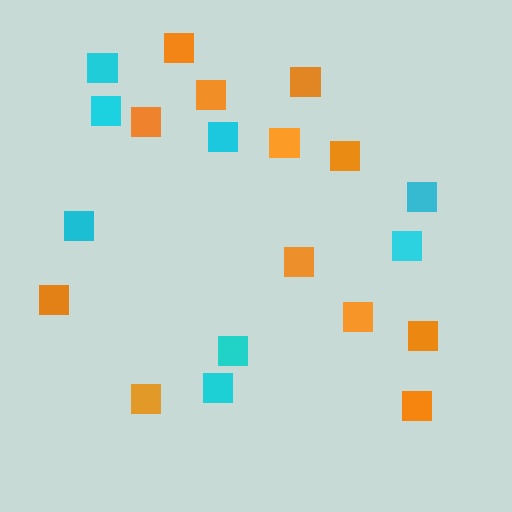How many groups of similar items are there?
There are 2 groups: one group of cyan squares (8) and one group of orange squares (12).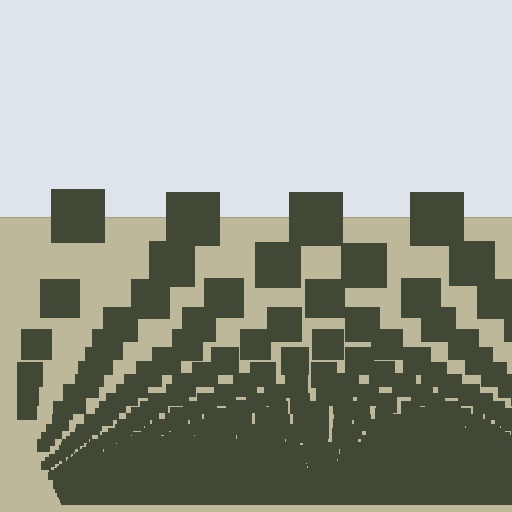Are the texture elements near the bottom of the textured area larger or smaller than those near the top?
Smaller. The gradient is inverted — elements near the bottom are smaller and denser.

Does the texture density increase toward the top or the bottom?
Density increases toward the bottom.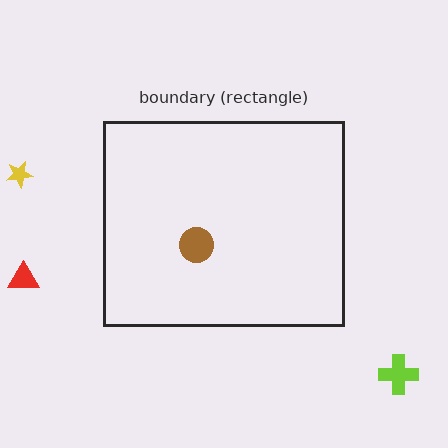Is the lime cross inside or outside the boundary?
Outside.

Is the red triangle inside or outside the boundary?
Outside.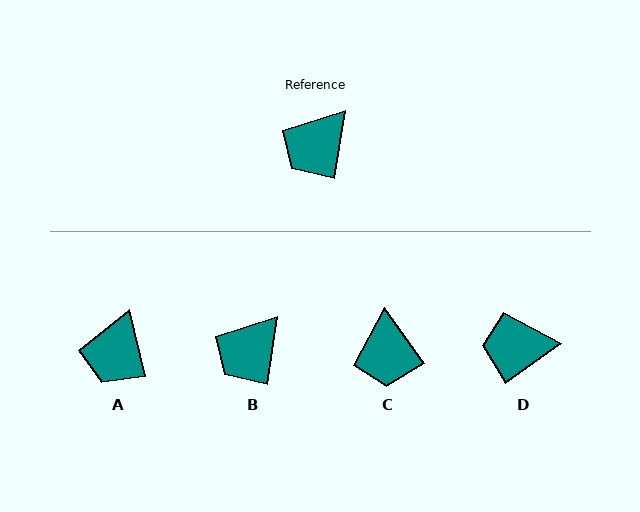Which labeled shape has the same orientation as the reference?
B.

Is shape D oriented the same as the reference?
No, it is off by about 46 degrees.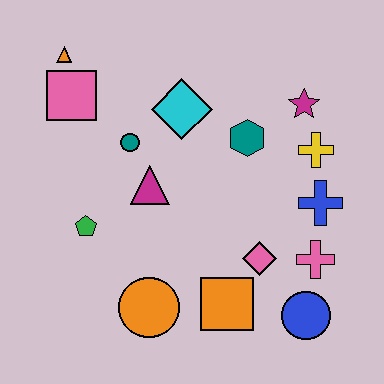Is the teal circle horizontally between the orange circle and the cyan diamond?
No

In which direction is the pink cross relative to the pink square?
The pink cross is to the right of the pink square.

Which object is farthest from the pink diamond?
The orange triangle is farthest from the pink diamond.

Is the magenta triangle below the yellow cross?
Yes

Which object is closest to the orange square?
The pink diamond is closest to the orange square.